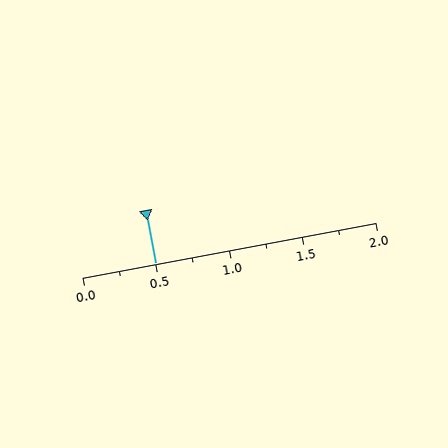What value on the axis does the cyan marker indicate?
The marker indicates approximately 0.5.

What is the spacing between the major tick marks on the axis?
The major ticks are spaced 0.5 apart.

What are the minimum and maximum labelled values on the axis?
The axis runs from 0.0 to 2.0.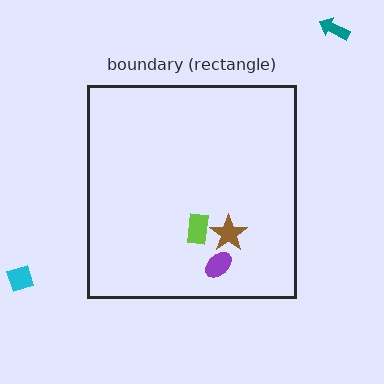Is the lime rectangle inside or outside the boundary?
Inside.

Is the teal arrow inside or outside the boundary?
Outside.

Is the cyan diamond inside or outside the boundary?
Outside.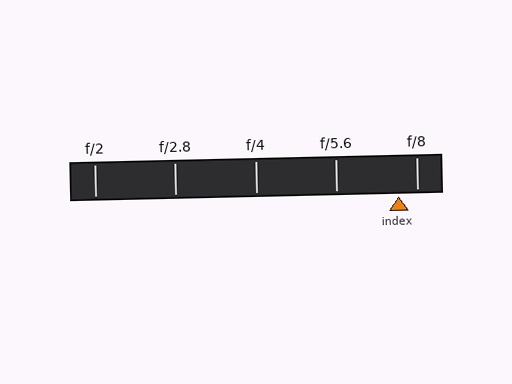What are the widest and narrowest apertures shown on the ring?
The widest aperture shown is f/2 and the narrowest is f/8.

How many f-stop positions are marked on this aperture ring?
There are 5 f-stop positions marked.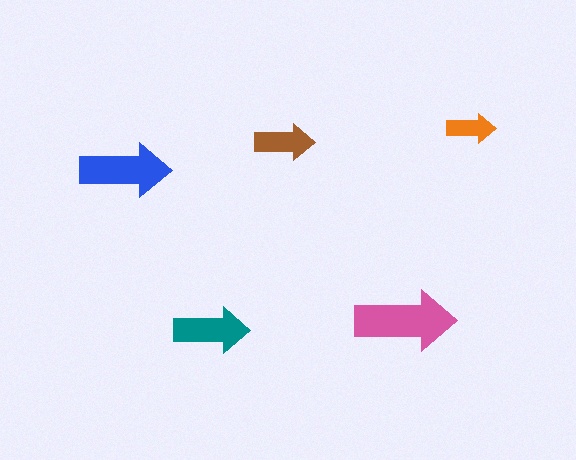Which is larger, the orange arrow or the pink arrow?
The pink one.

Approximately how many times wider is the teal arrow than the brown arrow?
About 1.5 times wider.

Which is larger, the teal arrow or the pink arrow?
The pink one.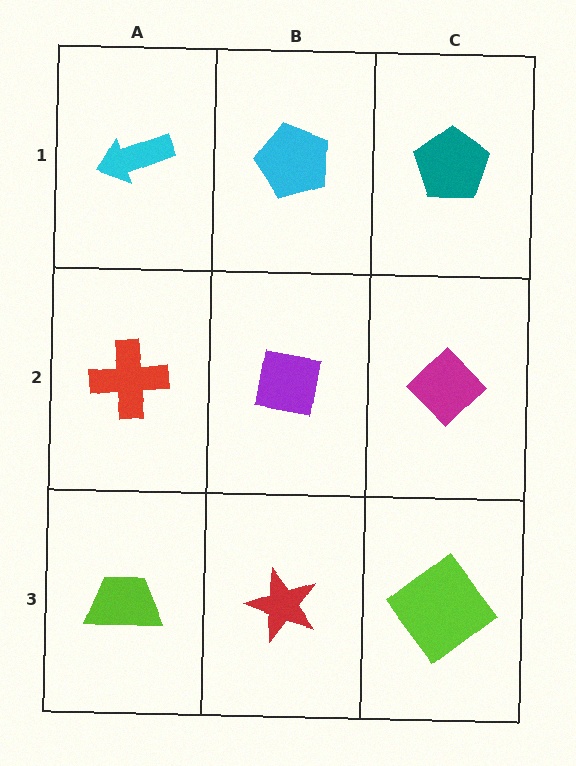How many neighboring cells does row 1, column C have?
2.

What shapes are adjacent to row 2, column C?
A teal pentagon (row 1, column C), a lime diamond (row 3, column C), a purple square (row 2, column B).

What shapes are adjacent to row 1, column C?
A magenta diamond (row 2, column C), a cyan pentagon (row 1, column B).